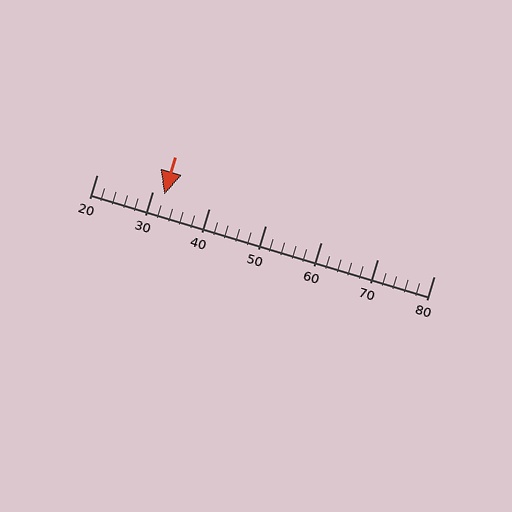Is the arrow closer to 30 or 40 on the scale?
The arrow is closer to 30.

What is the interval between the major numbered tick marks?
The major tick marks are spaced 10 units apart.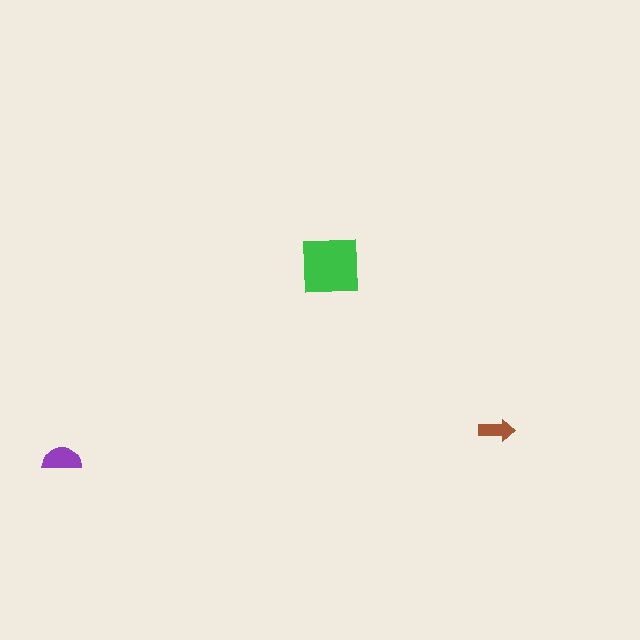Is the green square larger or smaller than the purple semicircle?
Larger.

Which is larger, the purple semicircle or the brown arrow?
The purple semicircle.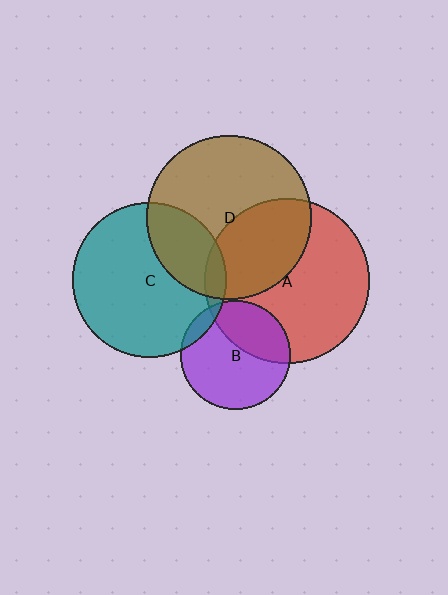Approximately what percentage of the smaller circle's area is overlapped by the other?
Approximately 35%.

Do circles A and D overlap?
Yes.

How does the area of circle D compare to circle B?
Approximately 2.3 times.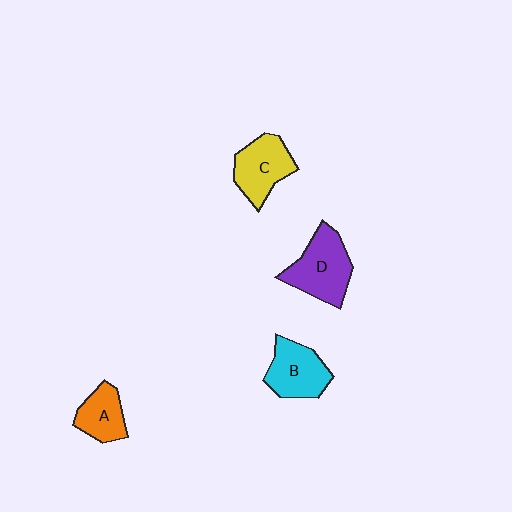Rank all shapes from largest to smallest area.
From largest to smallest: D (purple), C (yellow), B (cyan), A (orange).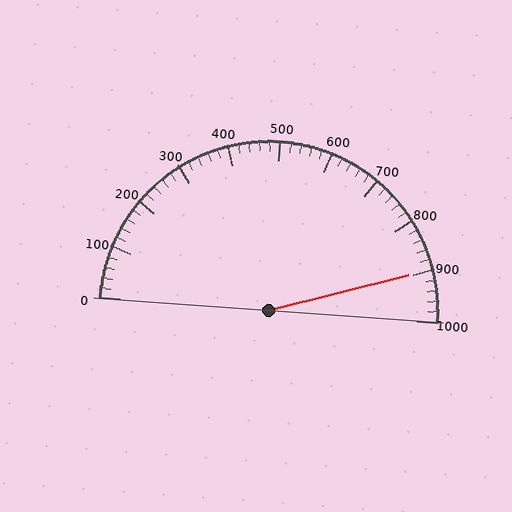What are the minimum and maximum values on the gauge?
The gauge ranges from 0 to 1000.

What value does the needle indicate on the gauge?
The needle indicates approximately 900.